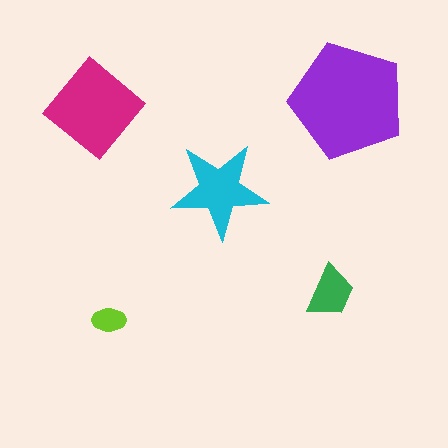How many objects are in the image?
There are 5 objects in the image.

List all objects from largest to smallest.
The purple pentagon, the magenta diamond, the cyan star, the green trapezoid, the lime ellipse.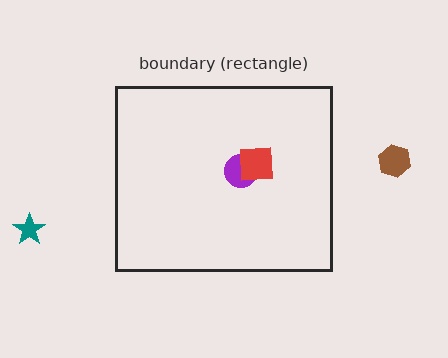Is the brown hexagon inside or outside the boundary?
Outside.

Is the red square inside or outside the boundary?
Inside.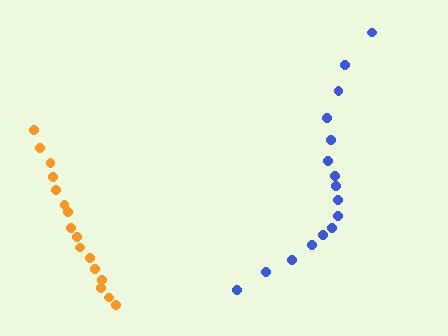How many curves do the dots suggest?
There are 2 distinct paths.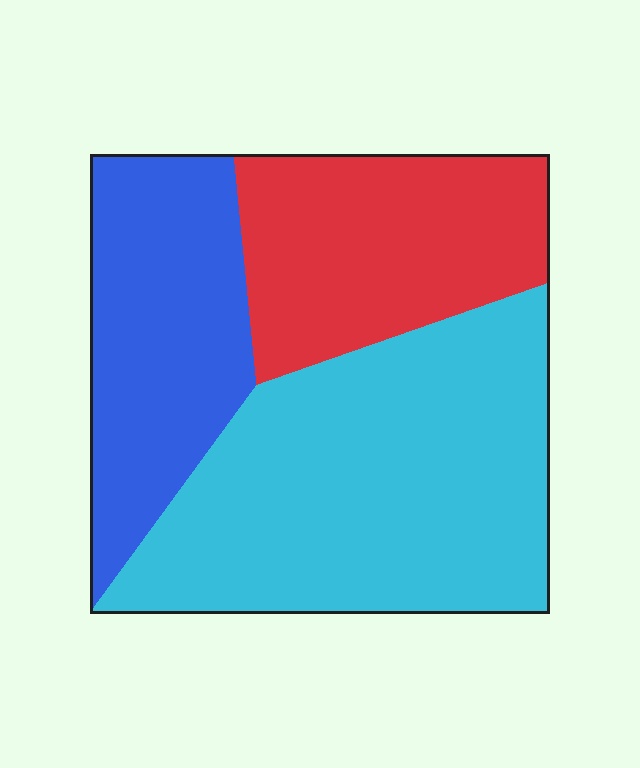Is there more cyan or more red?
Cyan.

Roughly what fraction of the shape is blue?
Blue takes up about one quarter (1/4) of the shape.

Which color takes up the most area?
Cyan, at roughly 50%.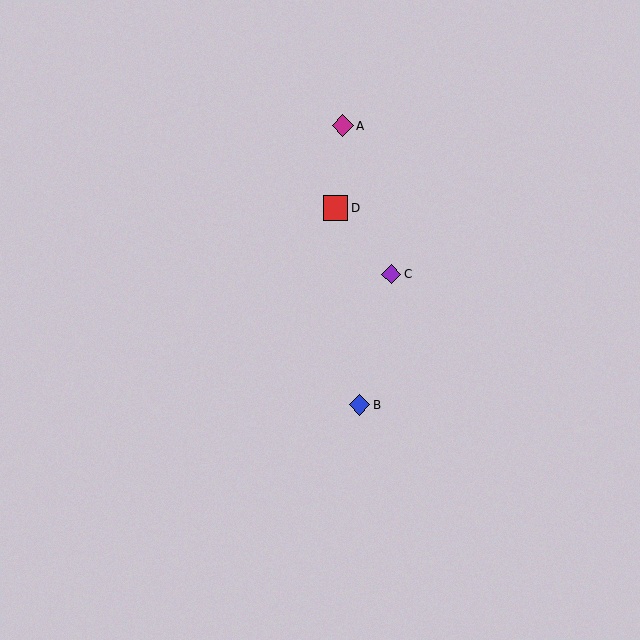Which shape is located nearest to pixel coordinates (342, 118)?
The magenta diamond (labeled A) at (342, 125) is nearest to that location.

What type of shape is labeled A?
Shape A is a magenta diamond.